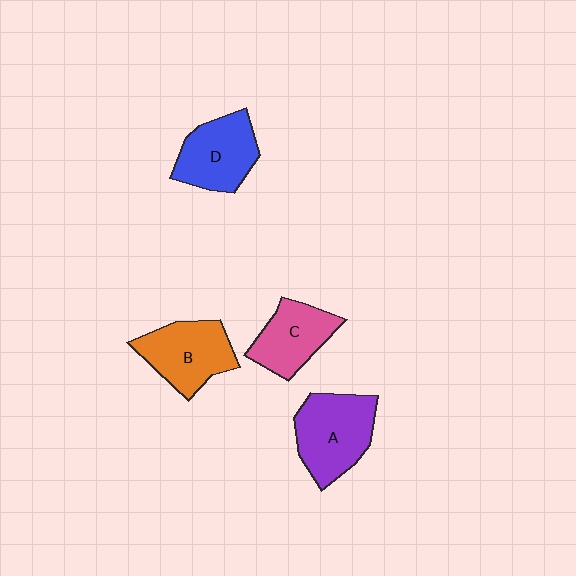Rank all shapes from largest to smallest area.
From largest to smallest: A (purple), B (orange), D (blue), C (pink).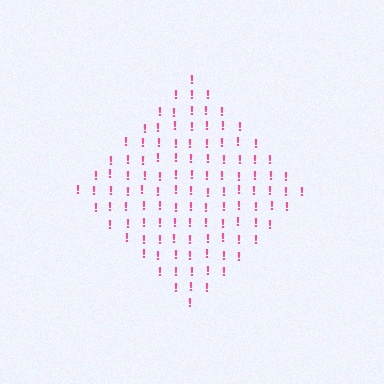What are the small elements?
The small elements are exclamation marks.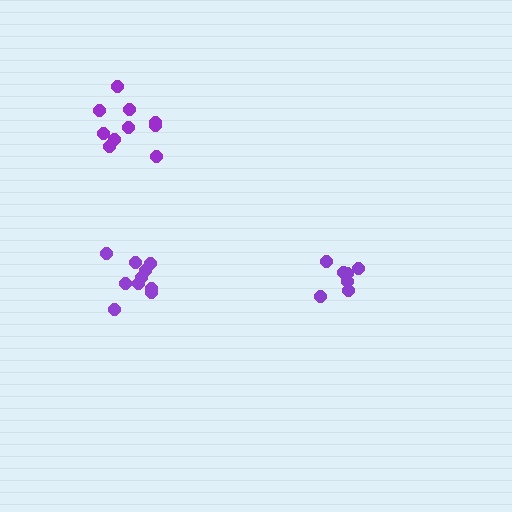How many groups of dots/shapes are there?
There are 3 groups.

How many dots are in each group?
Group 1: 7 dots, Group 2: 10 dots, Group 3: 10 dots (27 total).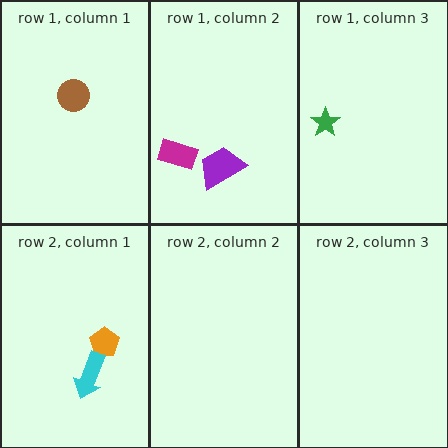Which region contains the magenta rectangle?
The row 1, column 2 region.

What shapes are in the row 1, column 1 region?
The brown circle.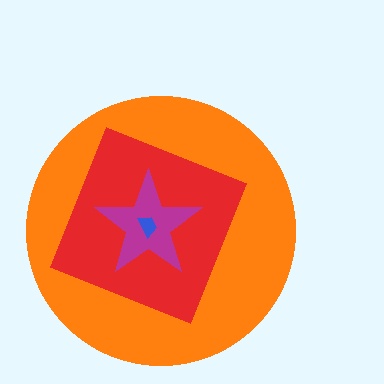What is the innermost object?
The blue trapezoid.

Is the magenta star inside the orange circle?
Yes.